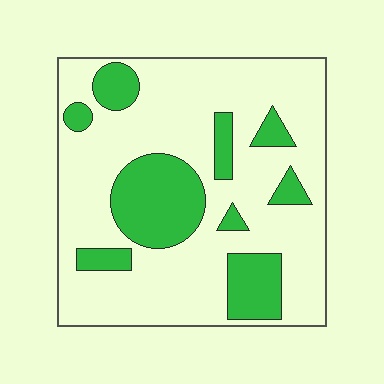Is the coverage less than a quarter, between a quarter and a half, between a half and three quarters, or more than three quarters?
Between a quarter and a half.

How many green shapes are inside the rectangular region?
9.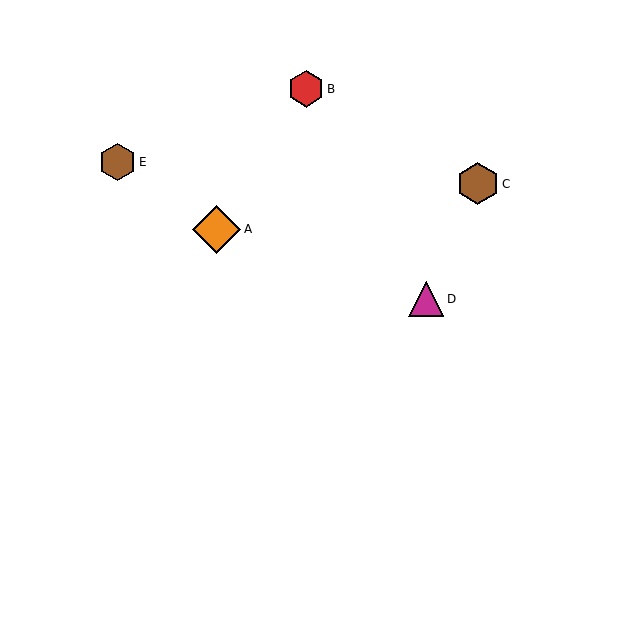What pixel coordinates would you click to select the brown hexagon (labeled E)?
Click at (117, 162) to select the brown hexagon E.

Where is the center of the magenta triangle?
The center of the magenta triangle is at (426, 299).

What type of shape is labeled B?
Shape B is a red hexagon.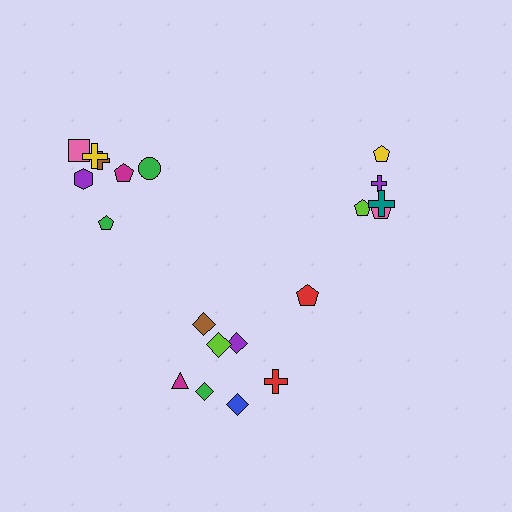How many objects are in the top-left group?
There are 7 objects.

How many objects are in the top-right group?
There are 5 objects.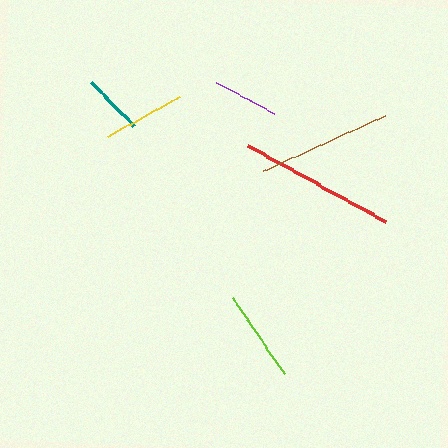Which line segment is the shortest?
The teal line is the shortest at approximately 61 pixels.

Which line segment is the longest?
The red line is the longest at approximately 157 pixels.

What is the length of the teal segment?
The teal segment is approximately 61 pixels long.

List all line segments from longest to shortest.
From longest to shortest: red, brown, lime, yellow, purple, teal.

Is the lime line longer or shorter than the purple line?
The lime line is longer than the purple line.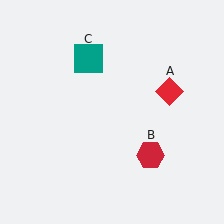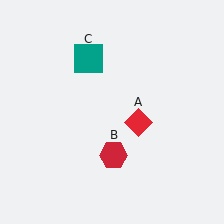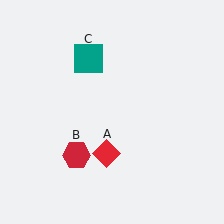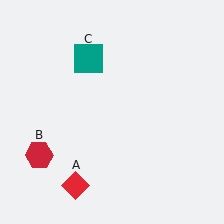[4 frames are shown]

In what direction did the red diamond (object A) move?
The red diamond (object A) moved down and to the left.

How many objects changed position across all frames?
2 objects changed position: red diamond (object A), red hexagon (object B).